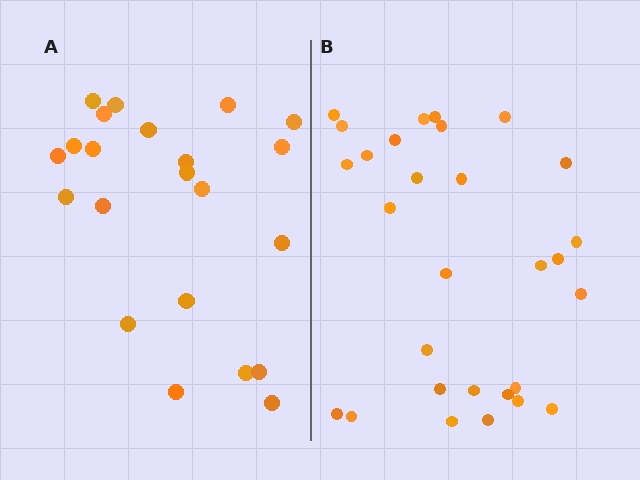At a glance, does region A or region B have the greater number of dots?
Region B (the right region) has more dots.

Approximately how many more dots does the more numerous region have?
Region B has roughly 8 or so more dots than region A.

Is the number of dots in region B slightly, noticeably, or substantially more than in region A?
Region B has noticeably more, but not dramatically so. The ratio is roughly 1.3 to 1.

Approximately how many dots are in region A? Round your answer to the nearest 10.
About 20 dots. (The exact count is 22, which rounds to 20.)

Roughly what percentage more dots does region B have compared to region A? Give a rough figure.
About 30% more.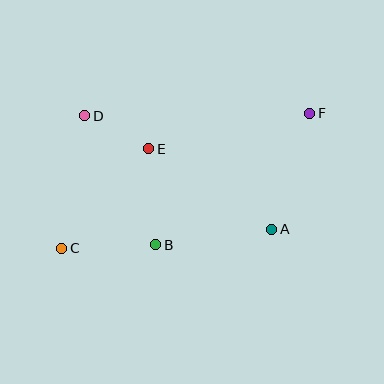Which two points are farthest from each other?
Points C and F are farthest from each other.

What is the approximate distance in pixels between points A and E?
The distance between A and E is approximately 147 pixels.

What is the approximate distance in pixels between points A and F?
The distance between A and F is approximately 122 pixels.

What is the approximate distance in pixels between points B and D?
The distance between B and D is approximately 147 pixels.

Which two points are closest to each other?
Points D and E are closest to each other.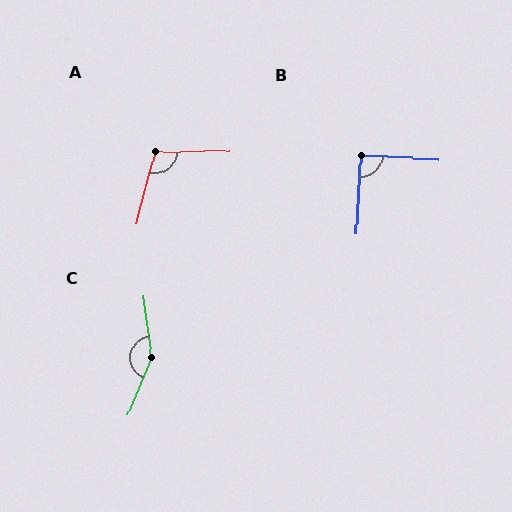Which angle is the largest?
C, at approximately 150 degrees.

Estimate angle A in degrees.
Approximately 106 degrees.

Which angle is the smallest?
B, at approximately 90 degrees.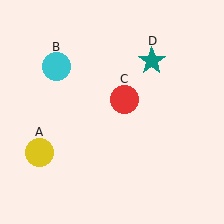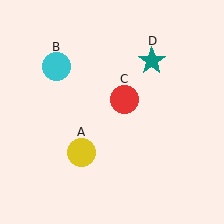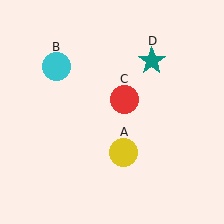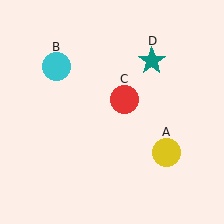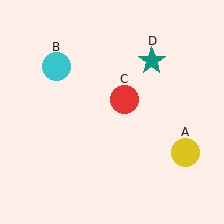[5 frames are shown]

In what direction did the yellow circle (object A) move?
The yellow circle (object A) moved right.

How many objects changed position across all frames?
1 object changed position: yellow circle (object A).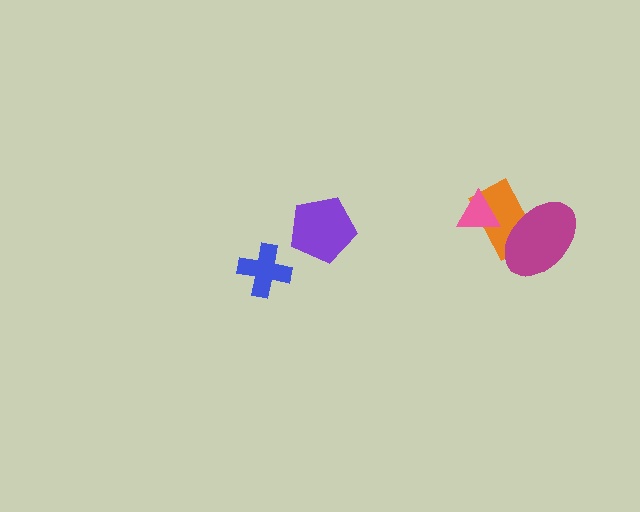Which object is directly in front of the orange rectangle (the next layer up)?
The pink triangle is directly in front of the orange rectangle.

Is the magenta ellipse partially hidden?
No, no other shape covers it.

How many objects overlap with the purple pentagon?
0 objects overlap with the purple pentagon.